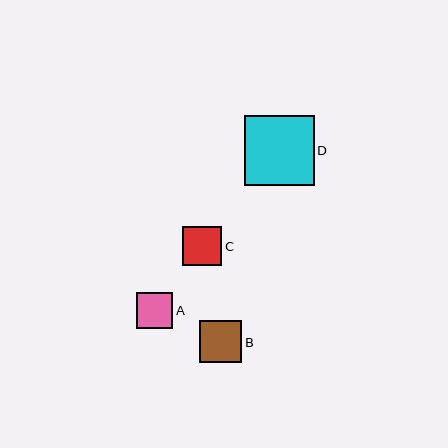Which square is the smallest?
Square A is the smallest with a size of approximately 36 pixels.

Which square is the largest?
Square D is the largest with a size of approximately 70 pixels.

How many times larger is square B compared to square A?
Square B is approximately 1.2 times the size of square A.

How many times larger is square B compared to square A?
Square B is approximately 1.2 times the size of square A.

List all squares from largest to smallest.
From largest to smallest: D, B, C, A.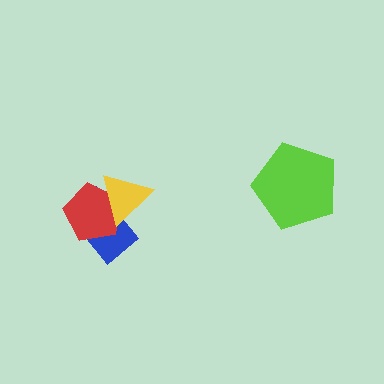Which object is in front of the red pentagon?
The yellow triangle is in front of the red pentagon.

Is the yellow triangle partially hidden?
No, no other shape covers it.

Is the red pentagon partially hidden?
Yes, it is partially covered by another shape.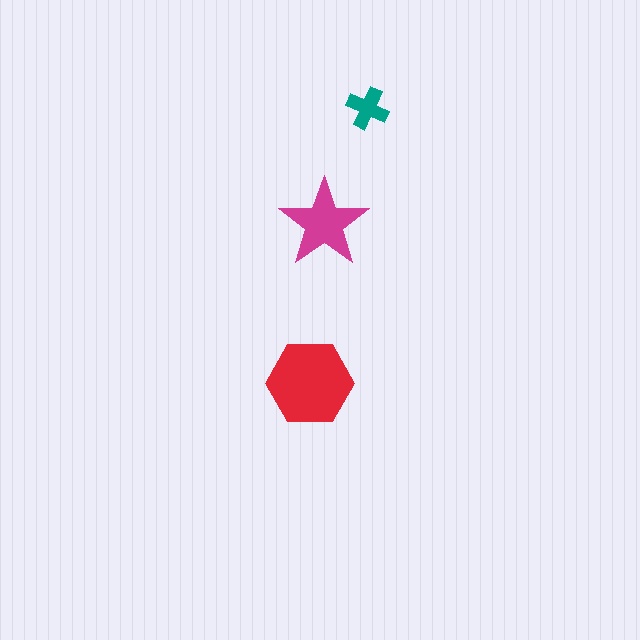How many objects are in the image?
There are 3 objects in the image.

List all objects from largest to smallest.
The red hexagon, the magenta star, the teal cross.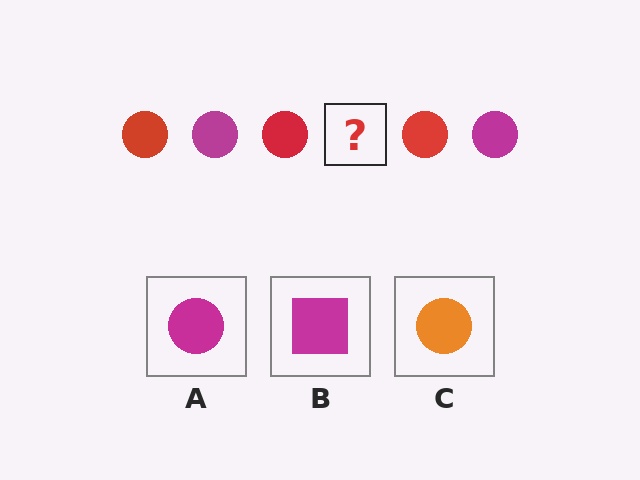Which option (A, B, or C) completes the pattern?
A.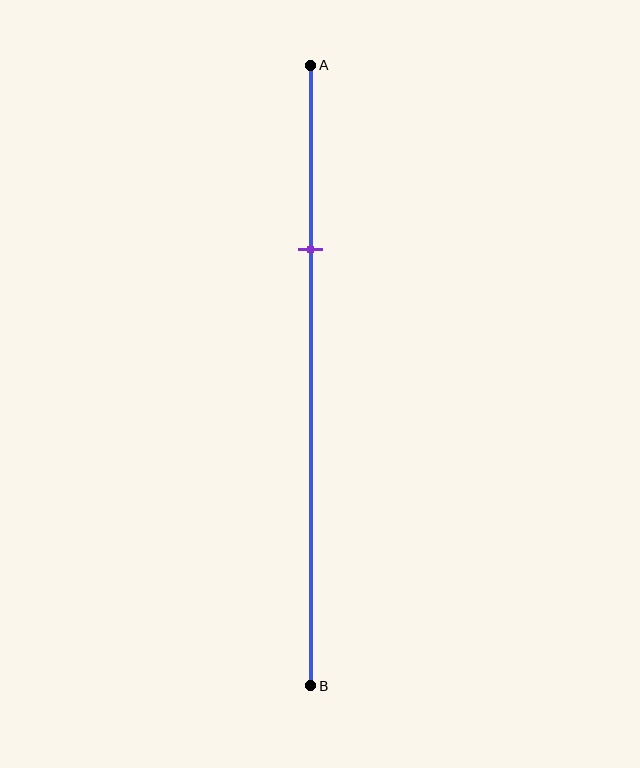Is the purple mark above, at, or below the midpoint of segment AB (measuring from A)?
The purple mark is above the midpoint of segment AB.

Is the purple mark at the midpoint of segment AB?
No, the mark is at about 30% from A, not at the 50% midpoint.